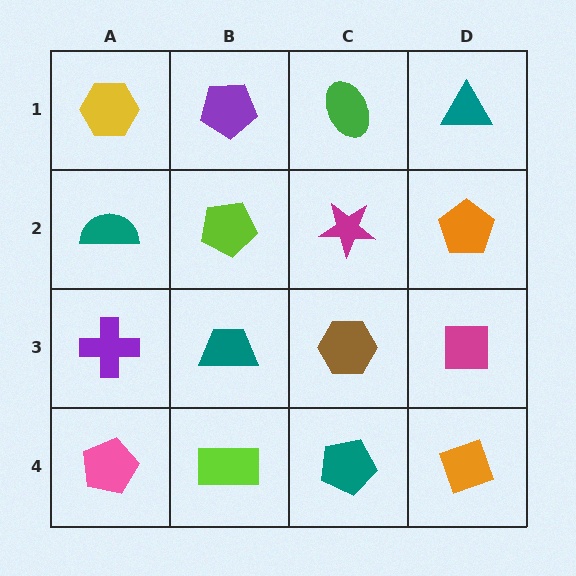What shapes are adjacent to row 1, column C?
A magenta star (row 2, column C), a purple pentagon (row 1, column B), a teal triangle (row 1, column D).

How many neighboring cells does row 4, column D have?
2.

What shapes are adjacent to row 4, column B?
A teal trapezoid (row 3, column B), a pink pentagon (row 4, column A), a teal pentagon (row 4, column C).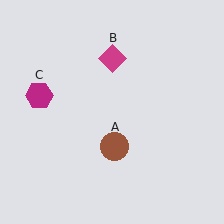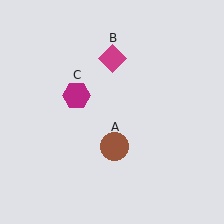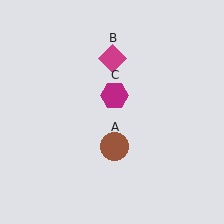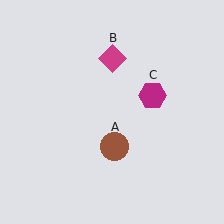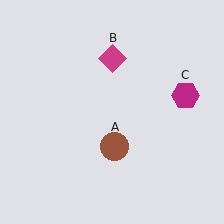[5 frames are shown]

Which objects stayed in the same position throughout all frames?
Brown circle (object A) and magenta diamond (object B) remained stationary.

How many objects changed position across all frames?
1 object changed position: magenta hexagon (object C).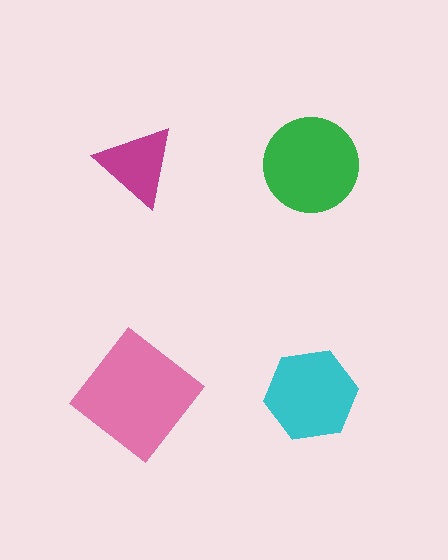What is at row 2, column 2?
A cyan hexagon.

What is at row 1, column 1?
A magenta triangle.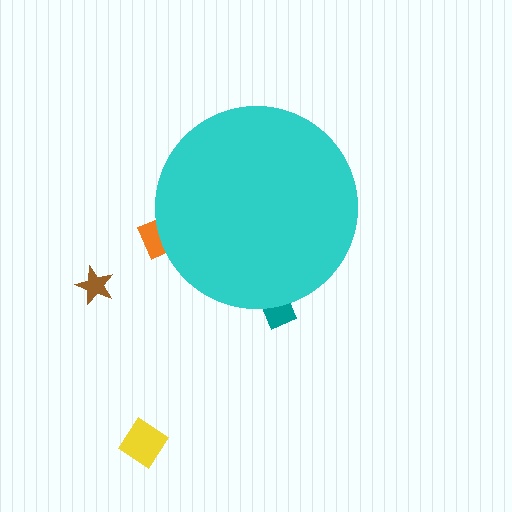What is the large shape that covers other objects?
A cyan circle.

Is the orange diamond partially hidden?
Yes, the orange diamond is partially hidden behind the cyan circle.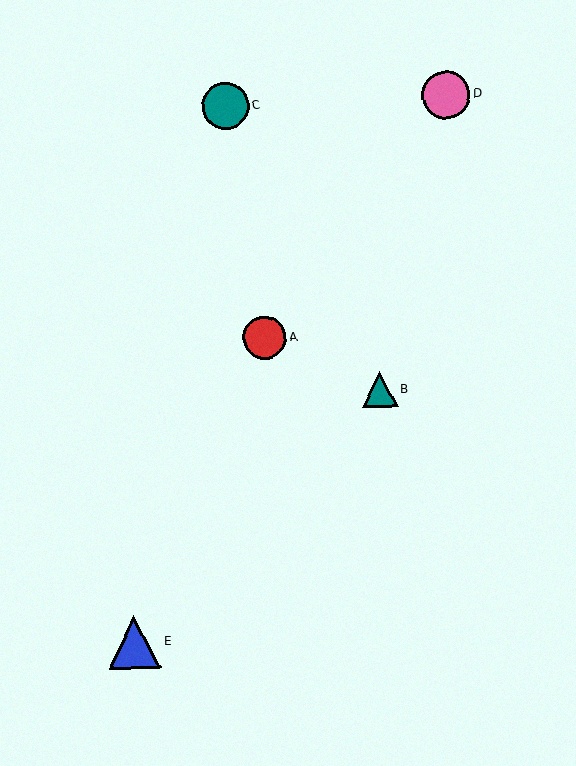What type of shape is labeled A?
Shape A is a red circle.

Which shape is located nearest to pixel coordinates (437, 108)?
The pink circle (labeled D) at (446, 95) is nearest to that location.